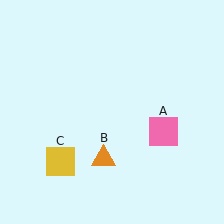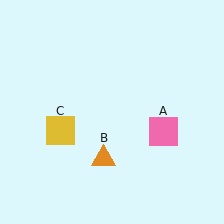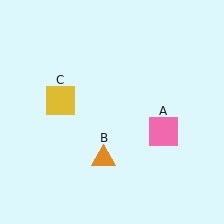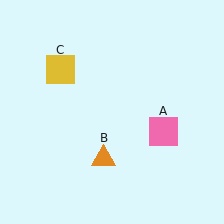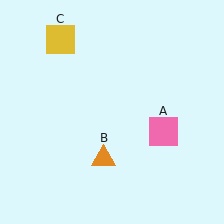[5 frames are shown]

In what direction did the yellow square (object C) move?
The yellow square (object C) moved up.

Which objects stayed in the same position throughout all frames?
Pink square (object A) and orange triangle (object B) remained stationary.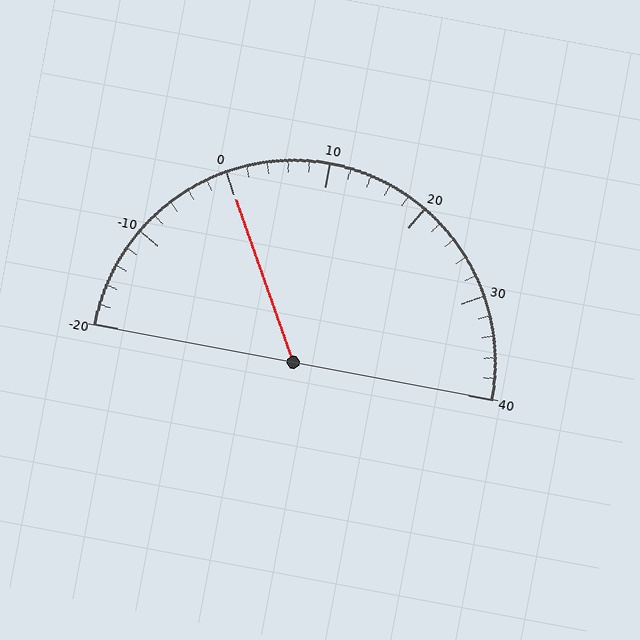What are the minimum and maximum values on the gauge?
The gauge ranges from -20 to 40.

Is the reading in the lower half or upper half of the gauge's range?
The reading is in the lower half of the range (-20 to 40).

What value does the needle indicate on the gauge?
The needle indicates approximately 0.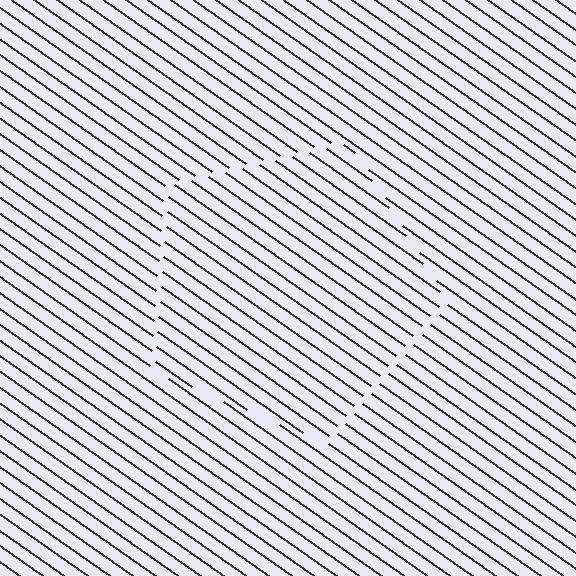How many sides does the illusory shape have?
5 sides — the line-ends trace a pentagon.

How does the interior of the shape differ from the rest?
The interior of the shape contains the same grating, shifted by half a period — the contour is defined by the phase discontinuity where line-ends from the inner and outer gratings abut.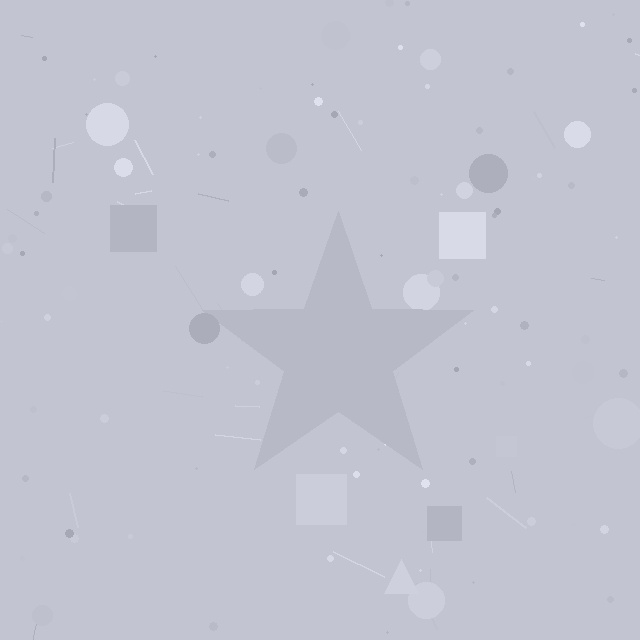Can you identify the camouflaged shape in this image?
The camouflaged shape is a star.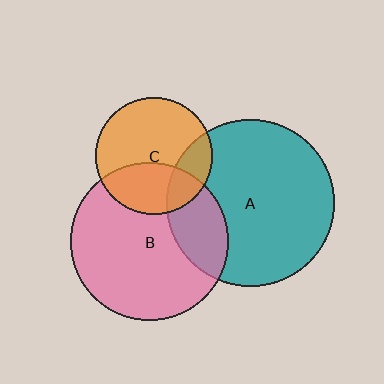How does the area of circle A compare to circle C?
Approximately 2.1 times.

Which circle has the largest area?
Circle A (teal).